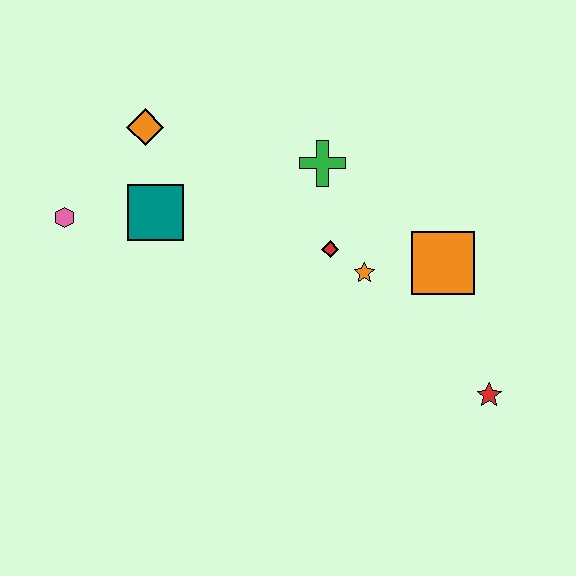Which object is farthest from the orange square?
The pink hexagon is farthest from the orange square.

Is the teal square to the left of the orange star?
Yes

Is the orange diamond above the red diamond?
Yes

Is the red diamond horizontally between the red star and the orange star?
No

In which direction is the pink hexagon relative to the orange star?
The pink hexagon is to the left of the orange star.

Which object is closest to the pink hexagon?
The teal square is closest to the pink hexagon.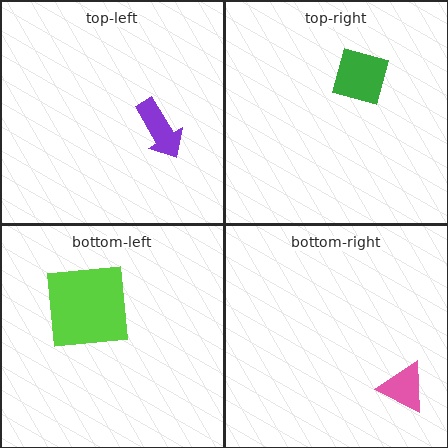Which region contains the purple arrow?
The top-left region.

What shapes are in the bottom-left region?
The red star, the lime square.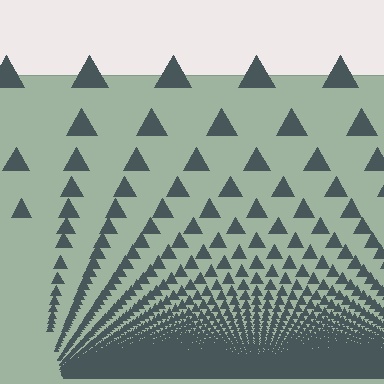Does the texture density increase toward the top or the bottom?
Density increases toward the bottom.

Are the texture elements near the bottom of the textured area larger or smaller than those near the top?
Smaller. The gradient is inverted — elements near the bottom are smaller and denser.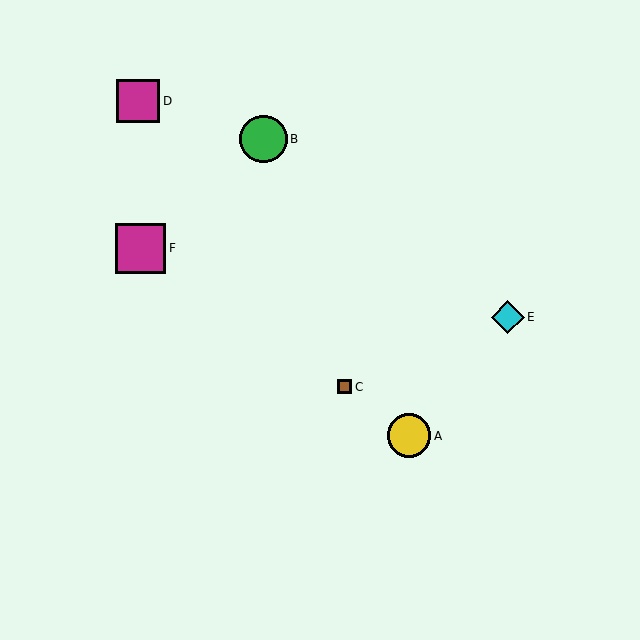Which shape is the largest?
The magenta square (labeled F) is the largest.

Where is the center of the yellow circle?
The center of the yellow circle is at (409, 436).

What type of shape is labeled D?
Shape D is a magenta square.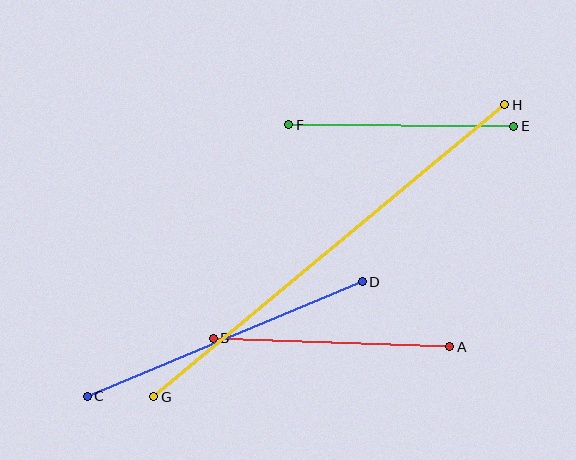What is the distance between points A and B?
The distance is approximately 237 pixels.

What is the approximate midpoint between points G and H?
The midpoint is at approximately (329, 251) pixels.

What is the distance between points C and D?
The distance is approximately 298 pixels.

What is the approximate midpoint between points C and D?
The midpoint is at approximately (225, 339) pixels.